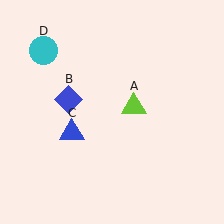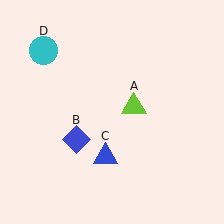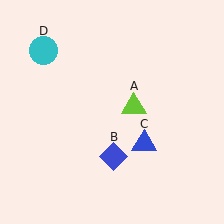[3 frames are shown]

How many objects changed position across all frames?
2 objects changed position: blue diamond (object B), blue triangle (object C).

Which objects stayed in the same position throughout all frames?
Lime triangle (object A) and cyan circle (object D) remained stationary.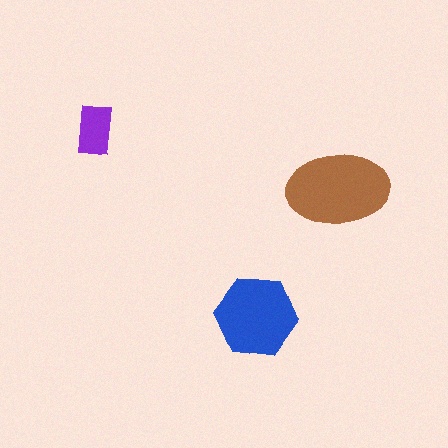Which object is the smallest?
The purple rectangle.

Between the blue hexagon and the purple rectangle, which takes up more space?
The blue hexagon.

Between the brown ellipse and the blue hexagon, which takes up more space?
The brown ellipse.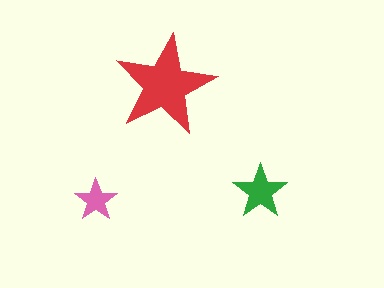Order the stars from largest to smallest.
the red one, the green one, the pink one.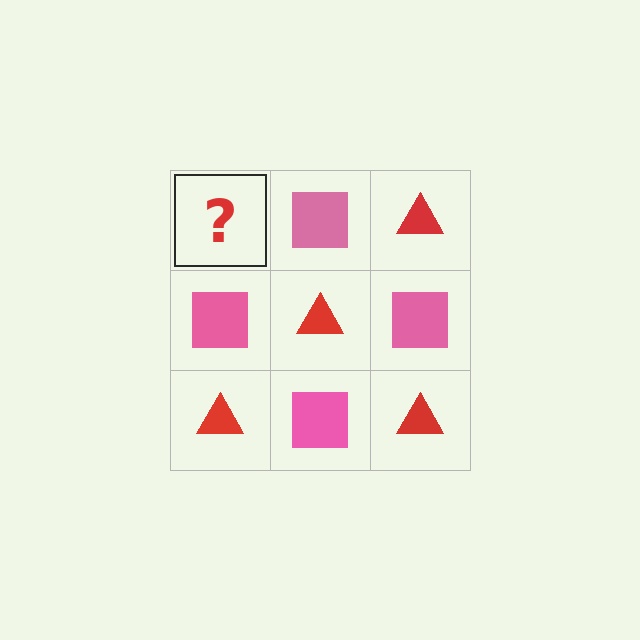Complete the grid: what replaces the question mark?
The question mark should be replaced with a red triangle.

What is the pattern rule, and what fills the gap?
The rule is that it alternates red triangle and pink square in a checkerboard pattern. The gap should be filled with a red triangle.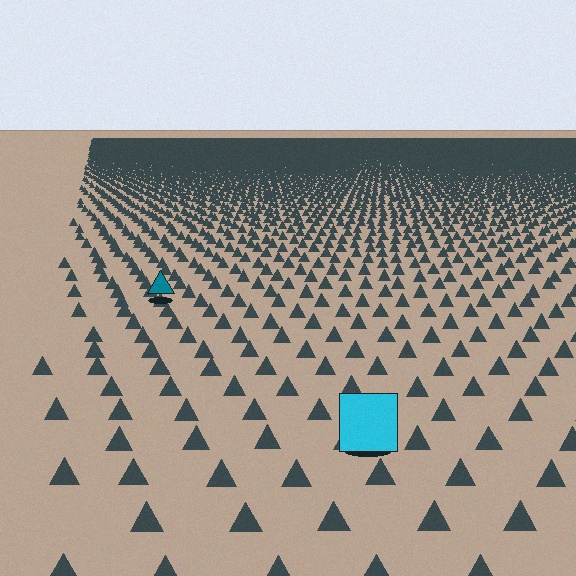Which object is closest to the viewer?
The cyan square is closest. The texture marks near it are larger and more spread out.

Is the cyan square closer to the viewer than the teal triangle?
Yes. The cyan square is closer — you can tell from the texture gradient: the ground texture is coarser near it.